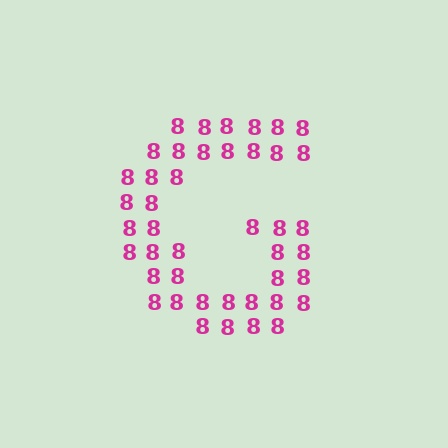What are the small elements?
The small elements are digit 8's.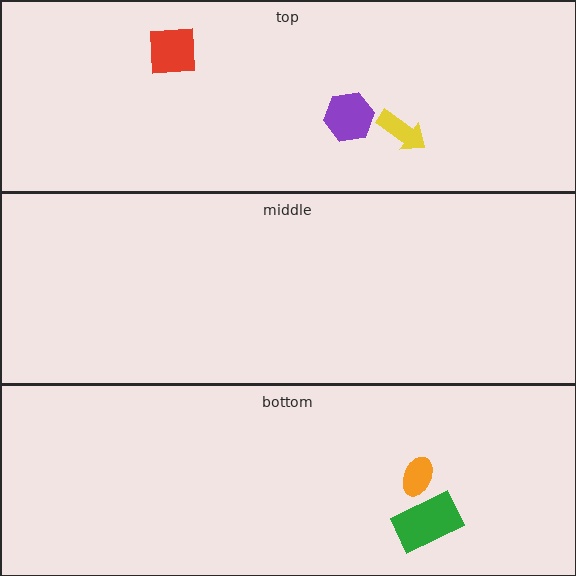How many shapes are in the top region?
3.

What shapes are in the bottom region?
The green rectangle, the orange ellipse.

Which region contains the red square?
The top region.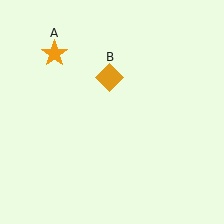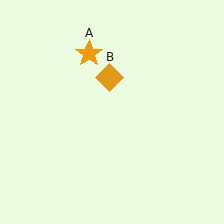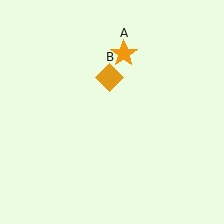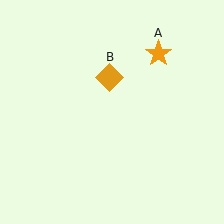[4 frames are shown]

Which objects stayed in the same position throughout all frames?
Orange diamond (object B) remained stationary.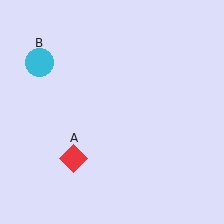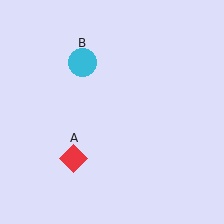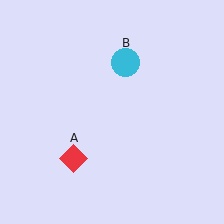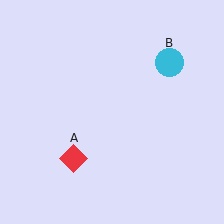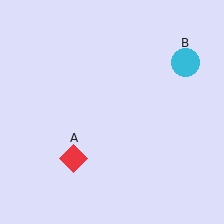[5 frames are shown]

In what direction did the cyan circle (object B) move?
The cyan circle (object B) moved right.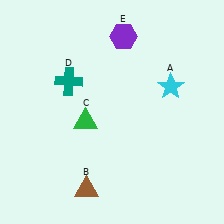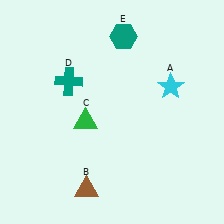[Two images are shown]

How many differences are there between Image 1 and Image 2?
There is 1 difference between the two images.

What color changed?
The hexagon (E) changed from purple in Image 1 to teal in Image 2.